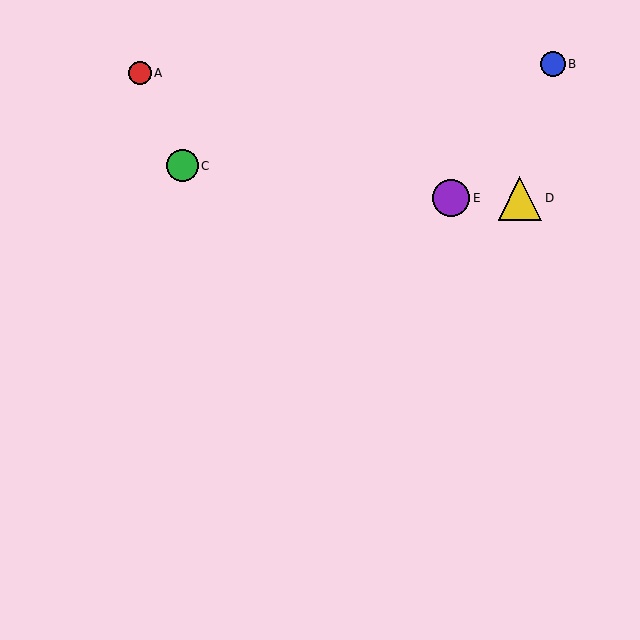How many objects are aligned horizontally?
2 objects (D, E) are aligned horizontally.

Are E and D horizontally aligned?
Yes, both are at y≈198.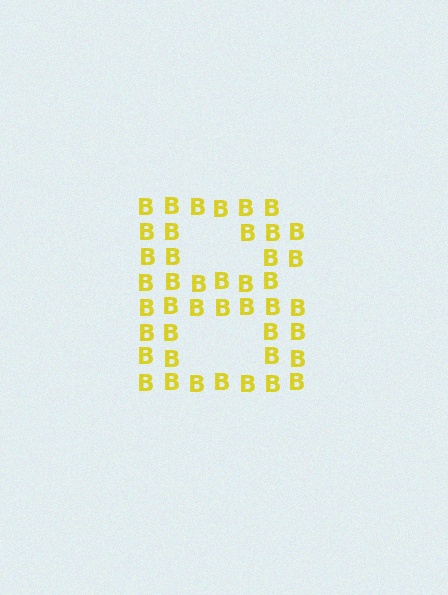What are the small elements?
The small elements are letter B's.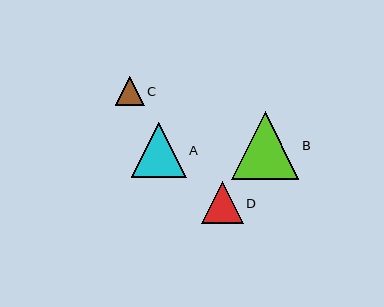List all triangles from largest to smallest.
From largest to smallest: B, A, D, C.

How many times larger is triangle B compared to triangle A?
Triangle B is approximately 1.2 times the size of triangle A.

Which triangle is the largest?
Triangle B is the largest with a size of approximately 67 pixels.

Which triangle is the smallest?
Triangle C is the smallest with a size of approximately 29 pixels.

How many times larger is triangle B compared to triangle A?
Triangle B is approximately 1.2 times the size of triangle A.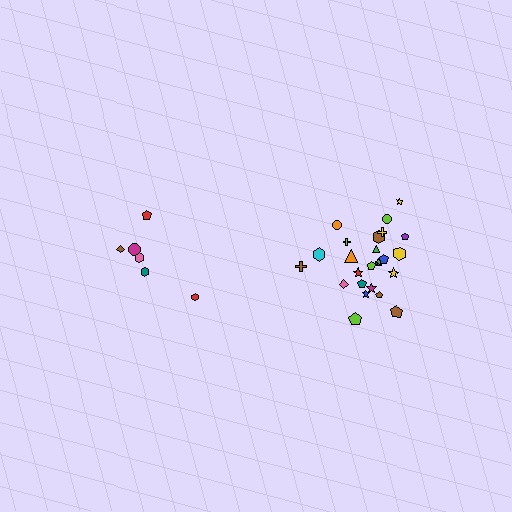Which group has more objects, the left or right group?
The right group.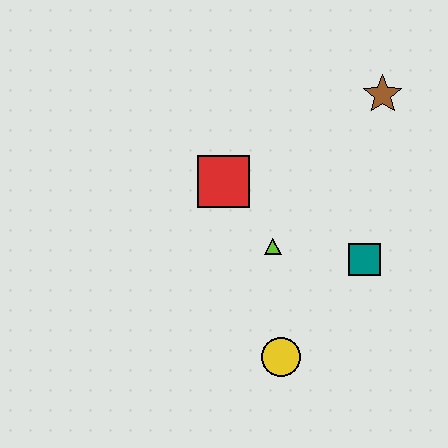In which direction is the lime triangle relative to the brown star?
The lime triangle is below the brown star.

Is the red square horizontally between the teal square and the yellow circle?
No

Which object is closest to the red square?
The lime triangle is closest to the red square.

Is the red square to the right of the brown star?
No